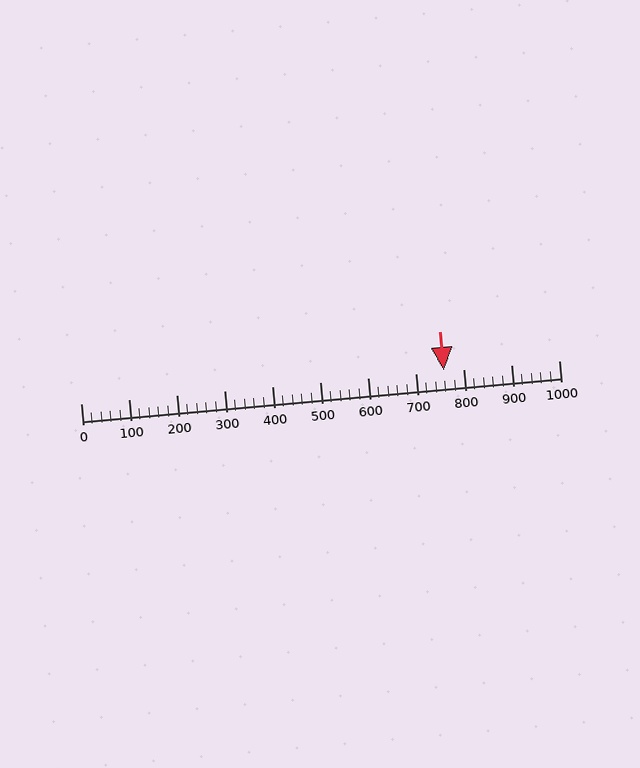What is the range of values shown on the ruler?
The ruler shows values from 0 to 1000.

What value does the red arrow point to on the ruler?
The red arrow points to approximately 760.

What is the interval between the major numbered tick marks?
The major tick marks are spaced 100 units apart.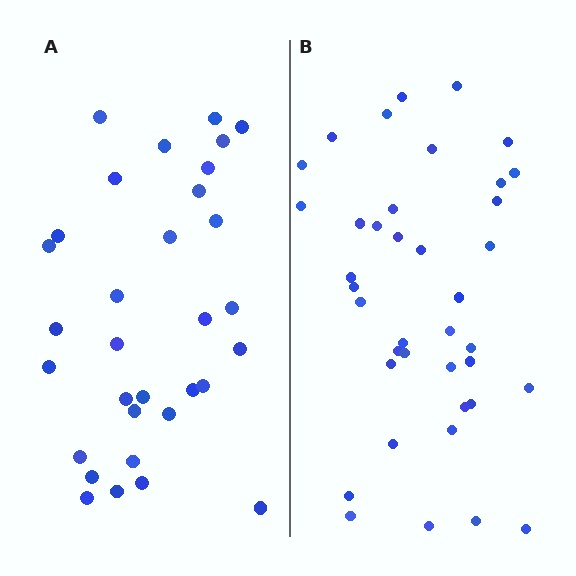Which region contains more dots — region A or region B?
Region B (the right region) has more dots.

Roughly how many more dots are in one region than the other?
Region B has roughly 8 or so more dots than region A.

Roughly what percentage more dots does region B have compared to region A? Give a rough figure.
About 20% more.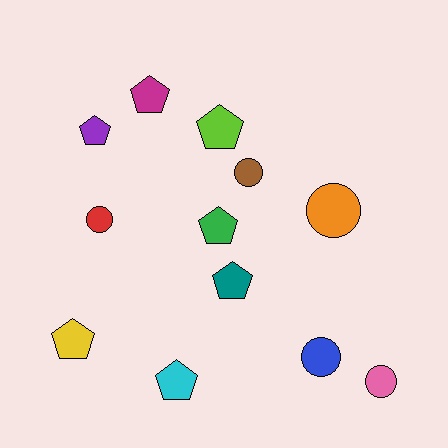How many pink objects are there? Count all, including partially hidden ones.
There is 1 pink object.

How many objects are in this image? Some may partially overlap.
There are 12 objects.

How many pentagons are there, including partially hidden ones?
There are 7 pentagons.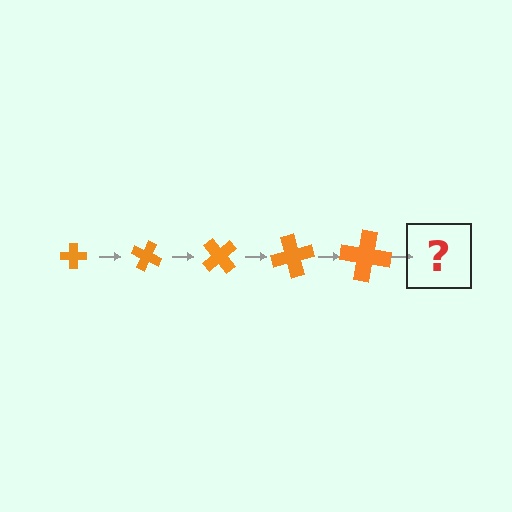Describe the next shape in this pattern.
It should be a cross, larger than the previous one and rotated 125 degrees from the start.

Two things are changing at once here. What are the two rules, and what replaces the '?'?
The two rules are that the cross grows larger each step and it rotates 25 degrees each step. The '?' should be a cross, larger than the previous one and rotated 125 degrees from the start.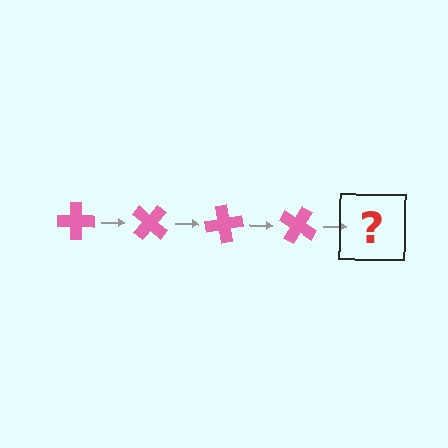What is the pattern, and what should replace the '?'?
The pattern is that the cross rotates 40 degrees each step. The '?' should be a pink cross rotated 160 degrees.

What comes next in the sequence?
The next element should be a pink cross rotated 160 degrees.